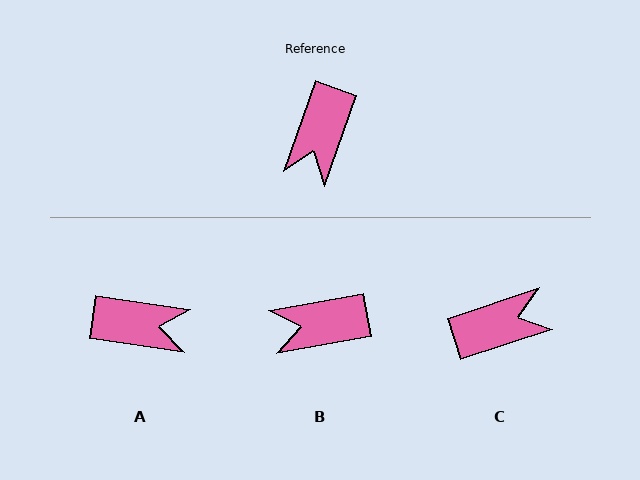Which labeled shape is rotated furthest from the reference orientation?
C, about 128 degrees away.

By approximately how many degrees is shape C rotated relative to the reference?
Approximately 128 degrees counter-clockwise.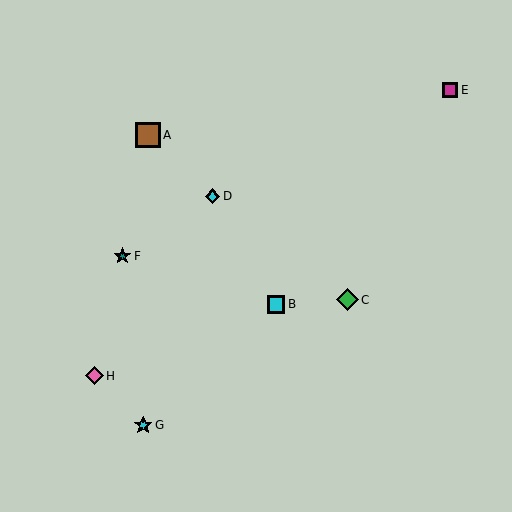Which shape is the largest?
The brown square (labeled A) is the largest.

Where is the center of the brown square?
The center of the brown square is at (148, 135).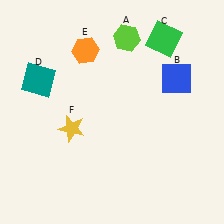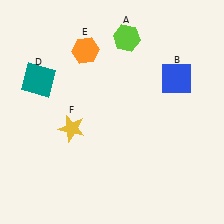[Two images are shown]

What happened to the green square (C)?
The green square (C) was removed in Image 2. It was in the top-right area of Image 1.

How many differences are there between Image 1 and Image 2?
There is 1 difference between the two images.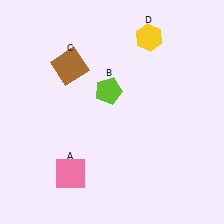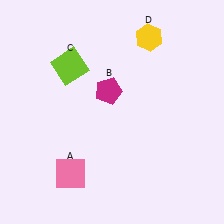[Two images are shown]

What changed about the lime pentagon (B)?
In Image 1, B is lime. In Image 2, it changed to magenta.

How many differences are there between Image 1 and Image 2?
There are 2 differences between the two images.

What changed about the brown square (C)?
In Image 1, C is brown. In Image 2, it changed to lime.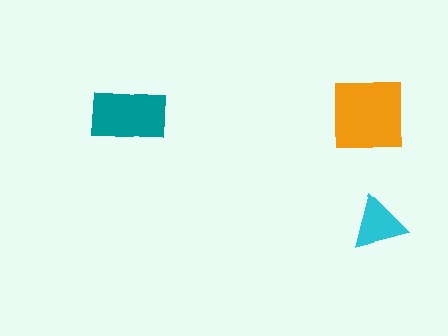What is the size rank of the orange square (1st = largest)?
1st.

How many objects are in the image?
There are 3 objects in the image.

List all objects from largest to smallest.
The orange square, the teal rectangle, the cyan triangle.